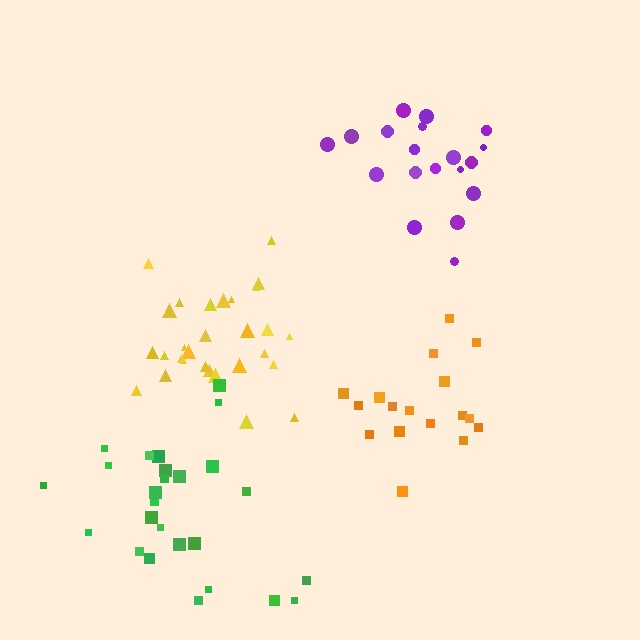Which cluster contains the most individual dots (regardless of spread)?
Yellow (29).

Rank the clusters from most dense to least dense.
yellow, orange, green, purple.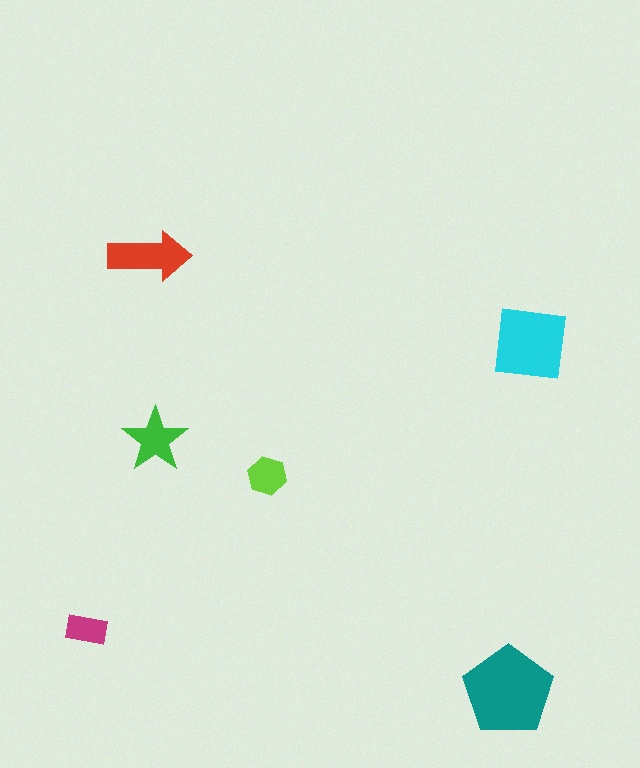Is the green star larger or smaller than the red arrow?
Smaller.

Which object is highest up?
The red arrow is topmost.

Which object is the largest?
The teal pentagon.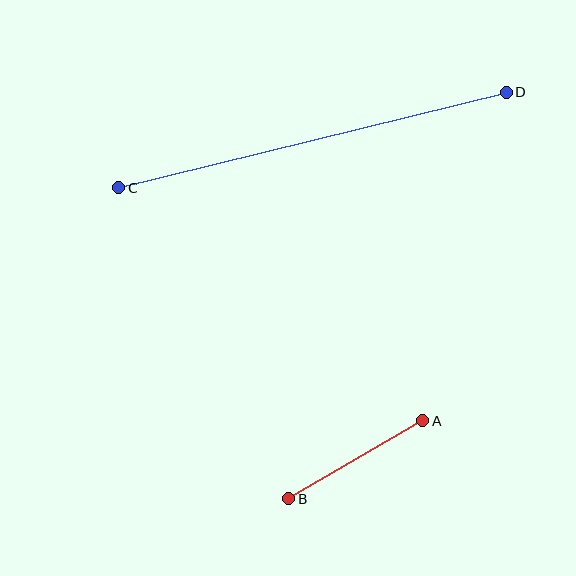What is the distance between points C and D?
The distance is approximately 399 pixels.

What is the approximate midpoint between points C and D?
The midpoint is at approximately (312, 140) pixels.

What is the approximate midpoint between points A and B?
The midpoint is at approximately (356, 460) pixels.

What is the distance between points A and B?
The distance is approximately 155 pixels.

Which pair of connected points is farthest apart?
Points C and D are farthest apart.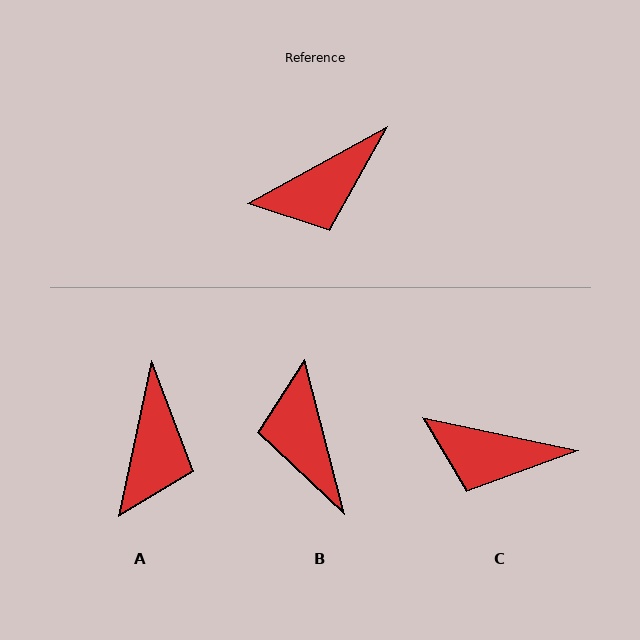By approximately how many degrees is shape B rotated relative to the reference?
Approximately 104 degrees clockwise.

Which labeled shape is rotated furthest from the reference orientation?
B, about 104 degrees away.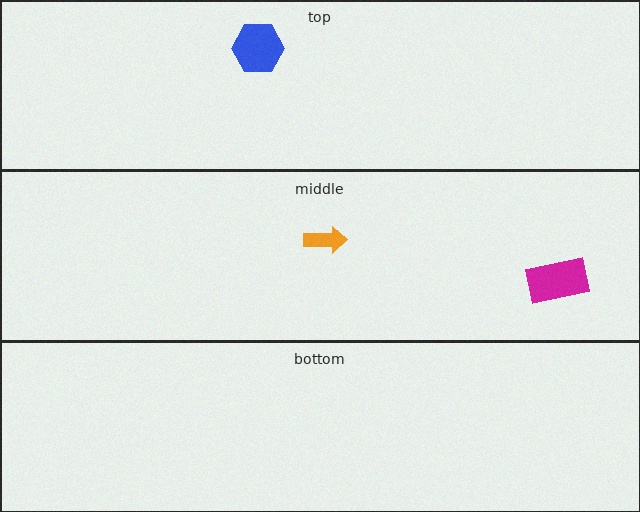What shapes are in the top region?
The blue hexagon.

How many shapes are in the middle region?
2.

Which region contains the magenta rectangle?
The middle region.